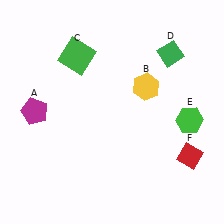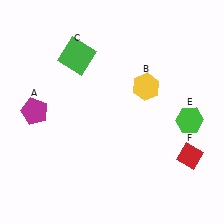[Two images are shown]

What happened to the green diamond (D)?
The green diamond (D) was removed in Image 2. It was in the top-right area of Image 1.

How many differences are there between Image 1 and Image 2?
There is 1 difference between the two images.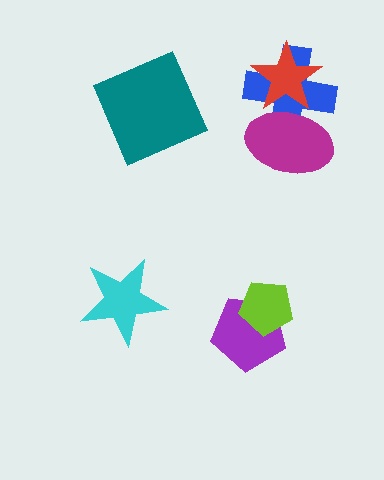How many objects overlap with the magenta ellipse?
2 objects overlap with the magenta ellipse.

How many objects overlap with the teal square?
0 objects overlap with the teal square.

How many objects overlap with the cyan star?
0 objects overlap with the cyan star.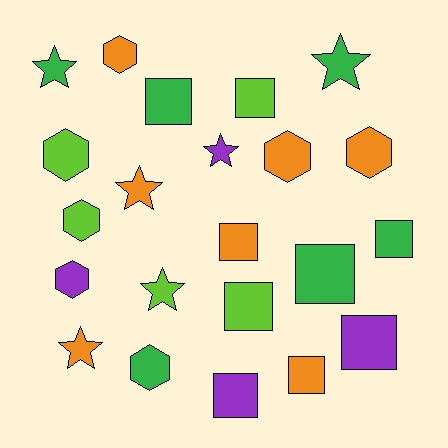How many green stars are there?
There are 2 green stars.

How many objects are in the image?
There are 22 objects.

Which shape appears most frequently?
Square, with 9 objects.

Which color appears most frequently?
Orange, with 7 objects.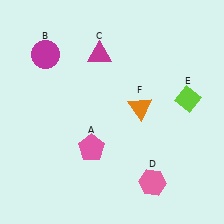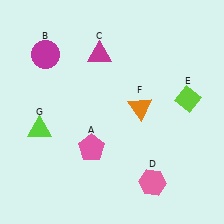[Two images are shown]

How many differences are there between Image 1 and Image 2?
There is 1 difference between the two images.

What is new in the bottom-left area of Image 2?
A lime triangle (G) was added in the bottom-left area of Image 2.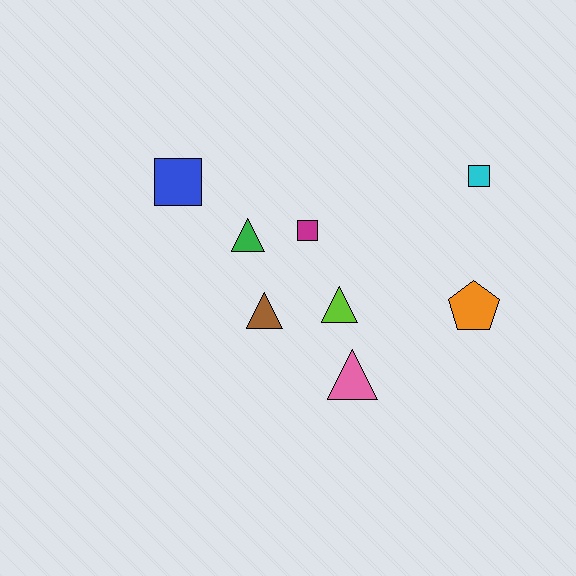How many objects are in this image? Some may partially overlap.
There are 8 objects.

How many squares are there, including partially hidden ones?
There are 3 squares.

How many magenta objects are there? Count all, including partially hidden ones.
There is 1 magenta object.